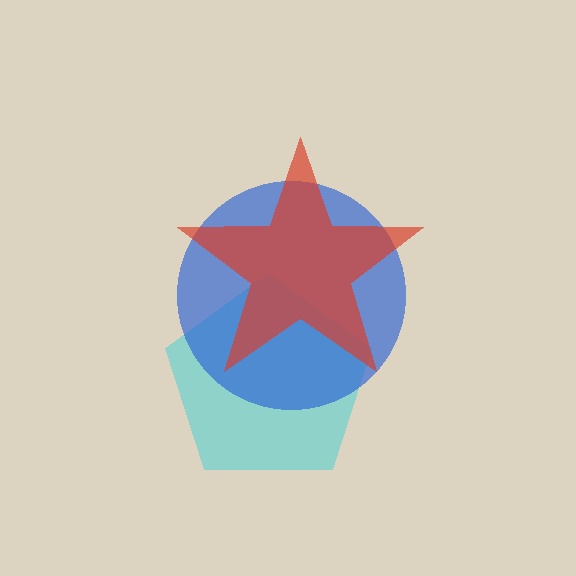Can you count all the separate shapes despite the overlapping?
Yes, there are 3 separate shapes.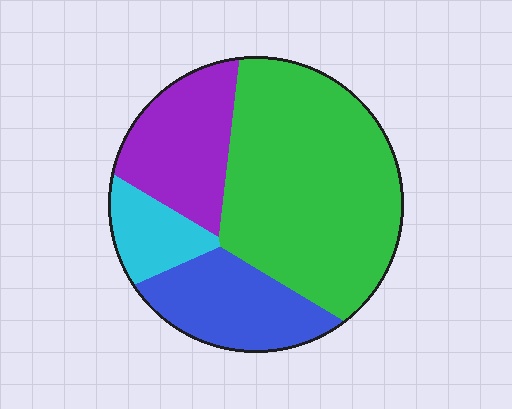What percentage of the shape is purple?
Purple takes up about one fifth (1/5) of the shape.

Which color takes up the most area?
Green, at roughly 50%.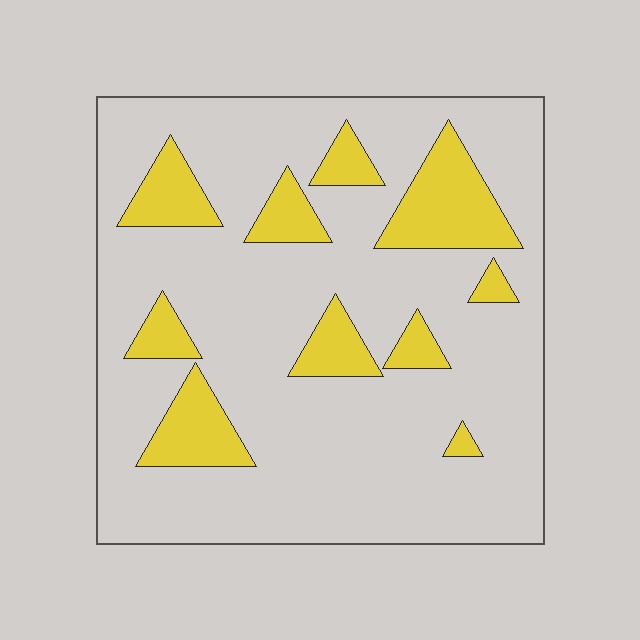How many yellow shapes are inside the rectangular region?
10.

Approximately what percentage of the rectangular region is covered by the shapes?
Approximately 20%.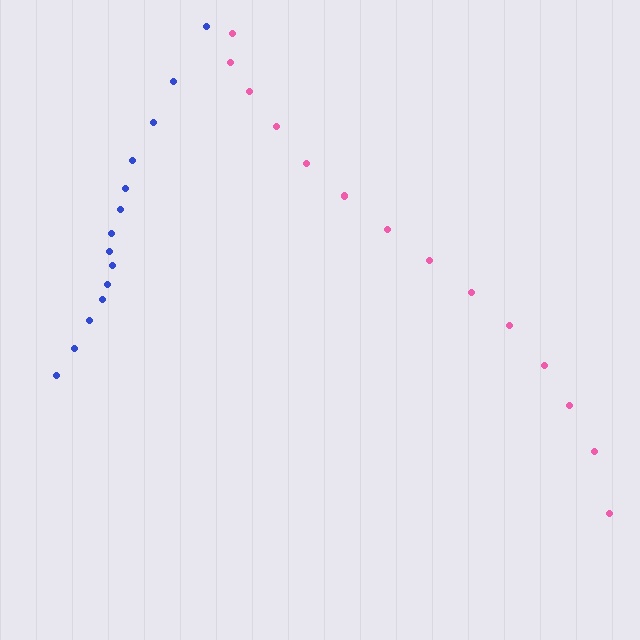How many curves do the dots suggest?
There are 2 distinct paths.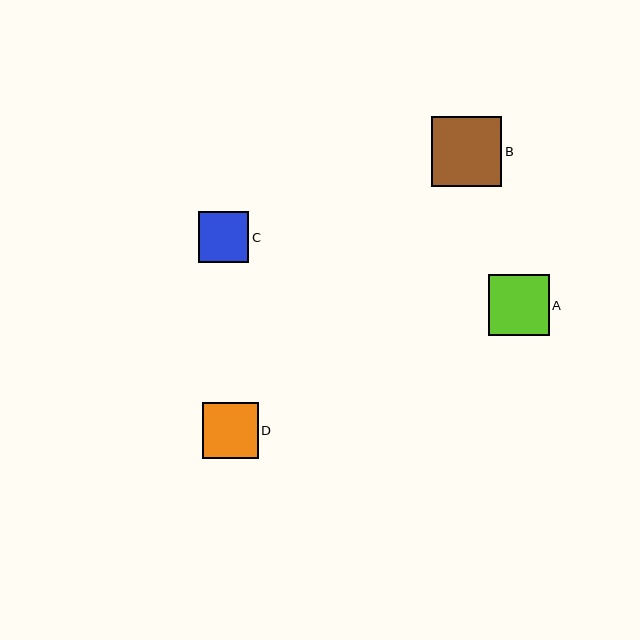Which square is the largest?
Square B is the largest with a size of approximately 70 pixels.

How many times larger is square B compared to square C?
Square B is approximately 1.4 times the size of square C.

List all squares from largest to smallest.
From largest to smallest: B, A, D, C.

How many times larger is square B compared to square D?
Square B is approximately 1.2 times the size of square D.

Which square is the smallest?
Square C is the smallest with a size of approximately 51 pixels.